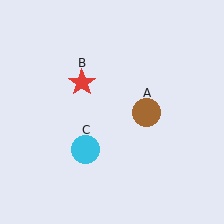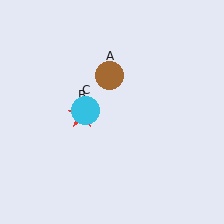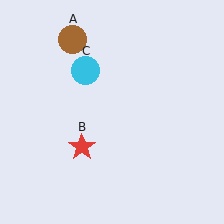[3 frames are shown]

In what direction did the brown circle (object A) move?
The brown circle (object A) moved up and to the left.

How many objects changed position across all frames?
3 objects changed position: brown circle (object A), red star (object B), cyan circle (object C).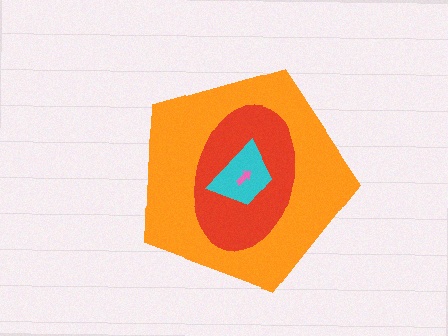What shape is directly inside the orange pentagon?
The red ellipse.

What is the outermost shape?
The orange pentagon.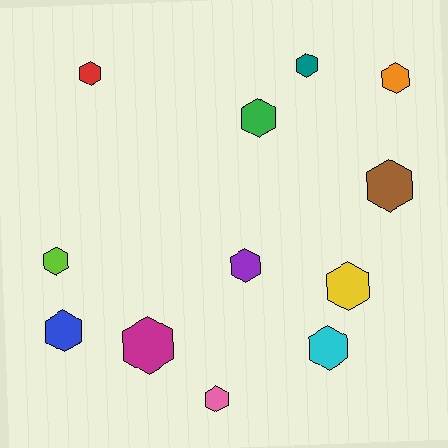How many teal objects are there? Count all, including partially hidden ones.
There is 1 teal object.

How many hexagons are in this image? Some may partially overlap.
There are 12 hexagons.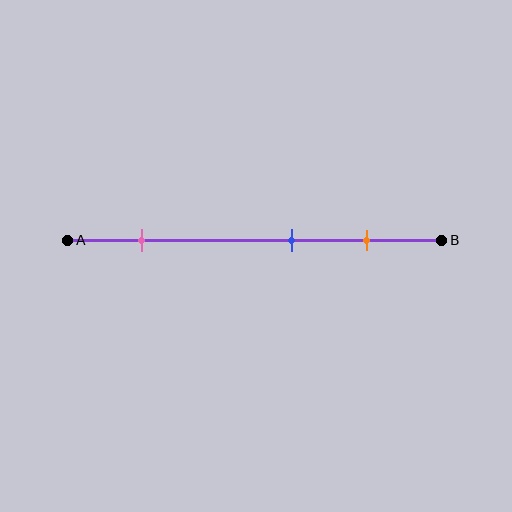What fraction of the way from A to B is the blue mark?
The blue mark is approximately 60% (0.6) of the way from A to B.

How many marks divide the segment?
There are 3 marks dividing the segment.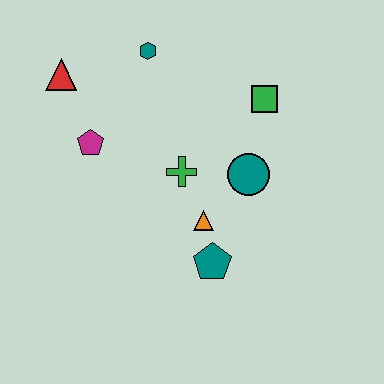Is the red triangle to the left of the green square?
Yes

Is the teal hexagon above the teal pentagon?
Yes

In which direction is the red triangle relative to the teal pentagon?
The red triangle is above the teal pentagon.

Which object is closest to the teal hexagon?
The red triangle is closest to the teal hexagon.